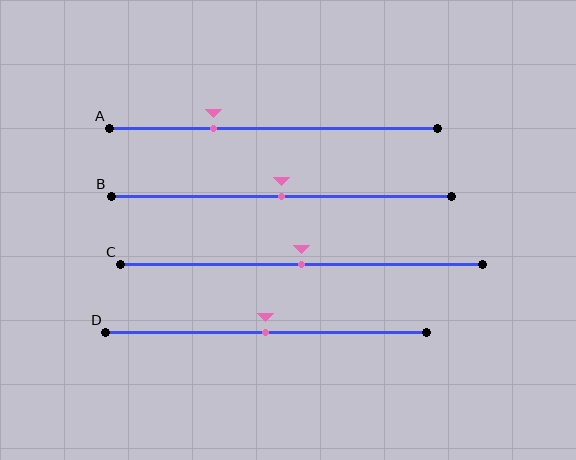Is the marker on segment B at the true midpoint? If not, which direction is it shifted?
Yes, the marker on segment B is at the true midpoint.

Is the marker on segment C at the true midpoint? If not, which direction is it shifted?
Yes, the marker on segment C is at the true midpoint.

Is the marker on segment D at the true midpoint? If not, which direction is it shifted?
Yes, the marker on segment D is at the true midpoint.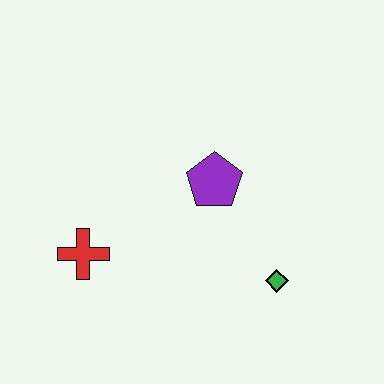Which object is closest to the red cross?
The purple pentagon is closest to the red cross.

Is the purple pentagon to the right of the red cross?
Yes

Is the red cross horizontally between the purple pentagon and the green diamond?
No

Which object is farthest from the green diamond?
The red cross is farthest from the green diamond.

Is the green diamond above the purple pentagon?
No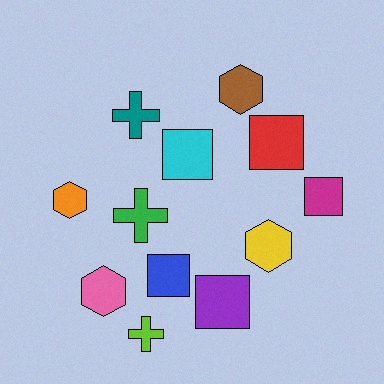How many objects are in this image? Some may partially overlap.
There are 12 objects.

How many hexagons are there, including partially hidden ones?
There are 4 hexagons.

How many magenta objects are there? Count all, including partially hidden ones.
There is 1 magenta object.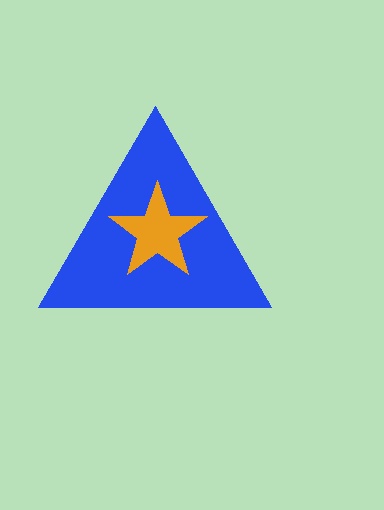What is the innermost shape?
The orange star.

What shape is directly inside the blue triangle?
The orange star.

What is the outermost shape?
The blue triangle.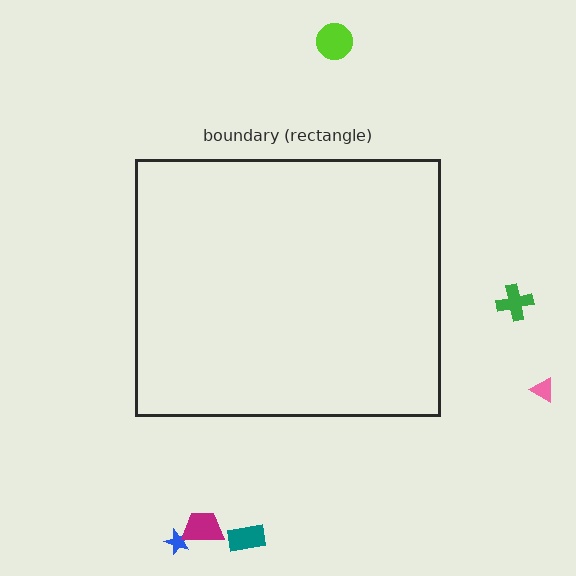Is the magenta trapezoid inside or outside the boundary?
Outside.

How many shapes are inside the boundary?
0 inside, 6 outside.